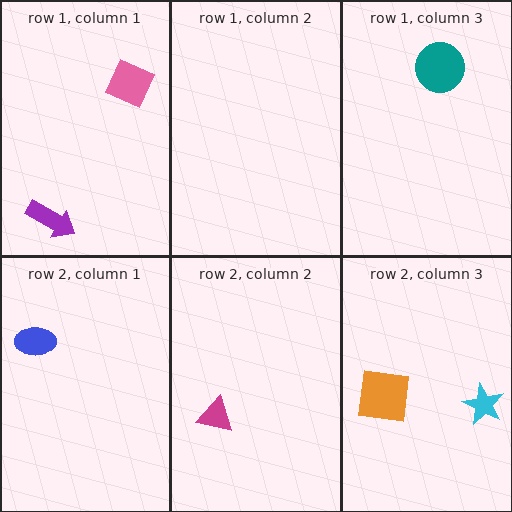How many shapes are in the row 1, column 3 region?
1.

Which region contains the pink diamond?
The row 1, column 1 region.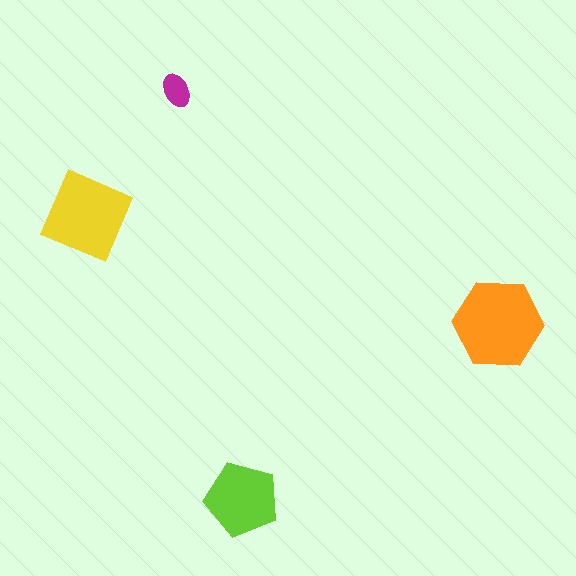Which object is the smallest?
The magenta ellipse.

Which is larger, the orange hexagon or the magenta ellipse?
The orange hexagon.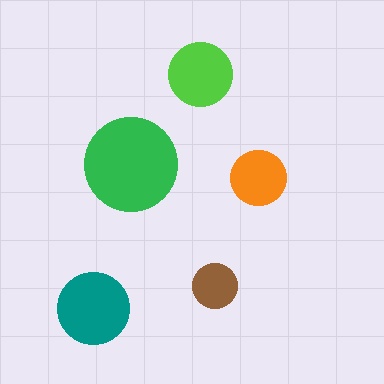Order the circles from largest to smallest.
the green one, the teal one, the lime one, the orange one, the brown one.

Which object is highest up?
The lime circle is topmost.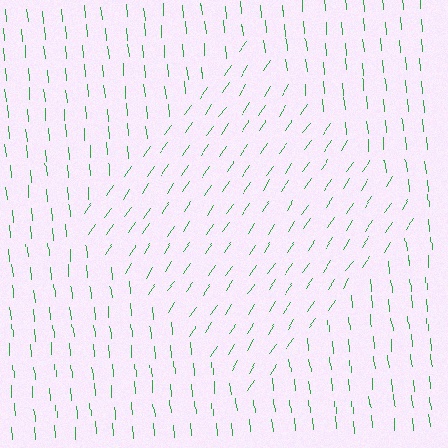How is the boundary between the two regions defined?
The boundary is defined purely by a change in line orientation (approximately 39 degrees difference). All lines are the same color and thickness.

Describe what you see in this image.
The image is filled with small green line segments. A diamond region in the image has lines oriented differently from the surrounding lines, creating a visible texture boundary.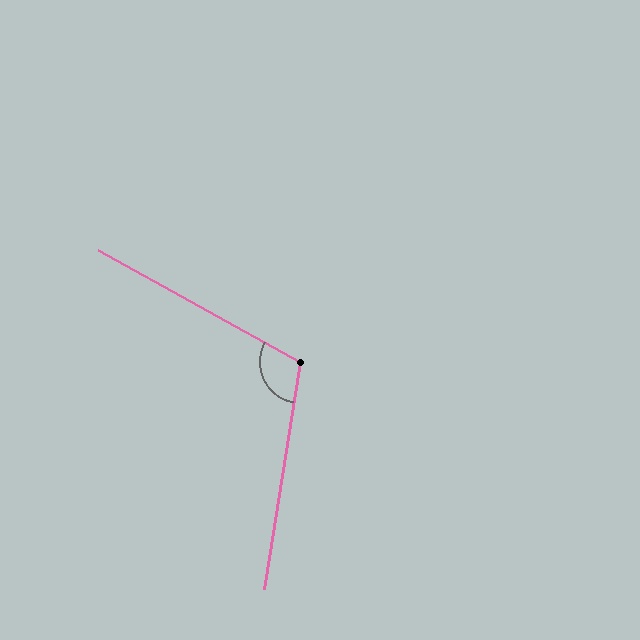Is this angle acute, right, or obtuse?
It is obtuse.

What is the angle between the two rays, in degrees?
Approximately 110 degrees.